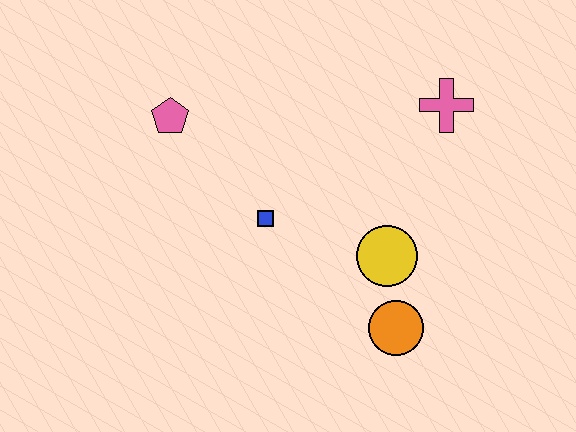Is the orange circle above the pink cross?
No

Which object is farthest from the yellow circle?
The pink pentagon is farthest from the yellow circle.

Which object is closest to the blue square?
The yellow circle is closest to the blue square.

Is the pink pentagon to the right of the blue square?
No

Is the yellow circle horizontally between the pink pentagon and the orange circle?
Yes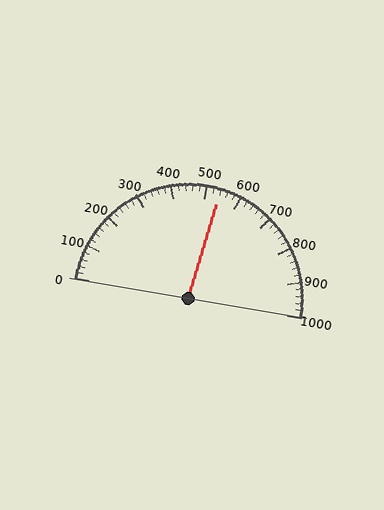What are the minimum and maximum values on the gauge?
The gauge ranges from 0 to 1000.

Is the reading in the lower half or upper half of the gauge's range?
The reading is in the upper half of the range (0 to 1000).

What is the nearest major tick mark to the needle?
The nearest major tick mark is 500.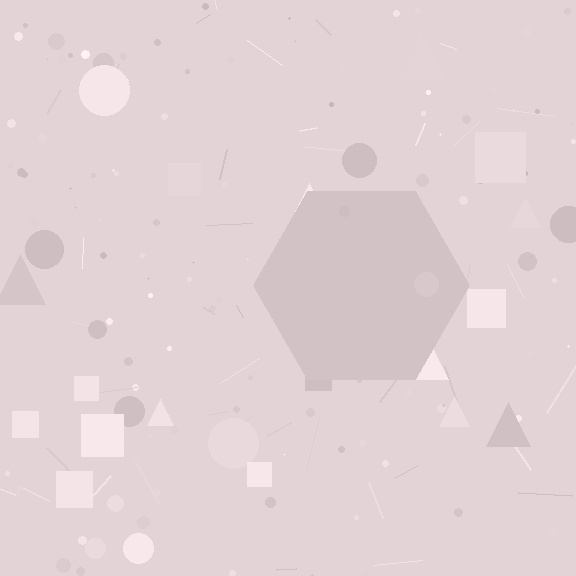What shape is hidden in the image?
A hexagon is hidden in the image.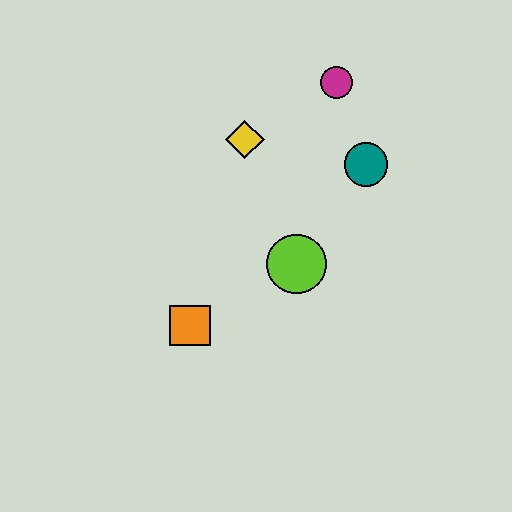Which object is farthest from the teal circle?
The orange square is farthest from the teal circle.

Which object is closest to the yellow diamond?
The magenta circle is closest to the yellow diamond.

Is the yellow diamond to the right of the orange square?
Yes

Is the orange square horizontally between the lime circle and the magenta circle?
No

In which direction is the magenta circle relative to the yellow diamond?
The magenta circle is to the right of the yellow diamond.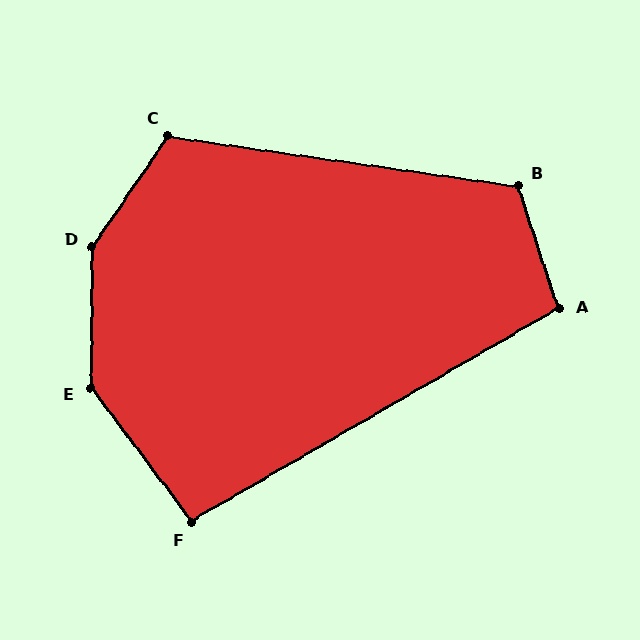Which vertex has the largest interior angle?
D, at approximately 147 degrees.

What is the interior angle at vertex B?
Approximately 116 degrees (obtuse).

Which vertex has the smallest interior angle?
F, at approximately 97 degrees.